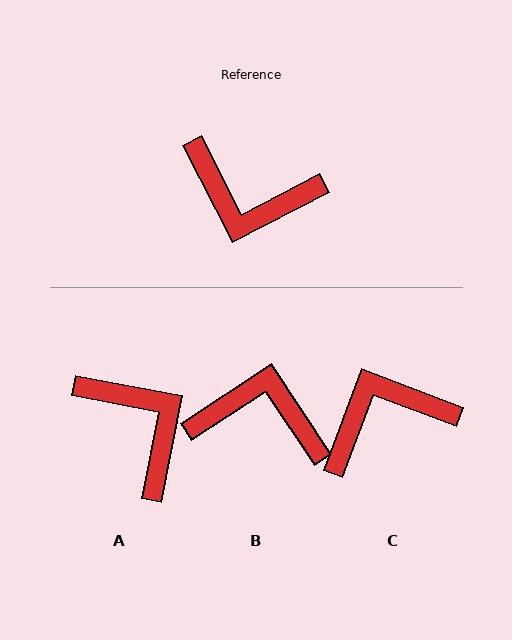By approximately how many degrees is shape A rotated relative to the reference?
Approximately 142 degrees counter-clockwise.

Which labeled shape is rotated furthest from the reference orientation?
B, about 174 degrees away.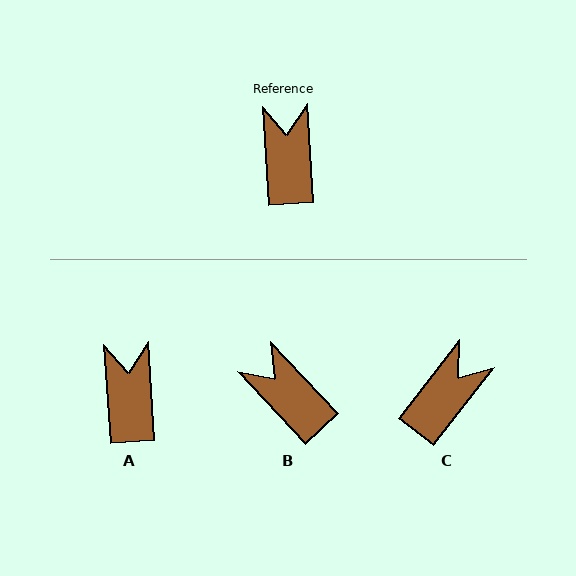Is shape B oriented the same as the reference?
No, it is off by about 40 degrees.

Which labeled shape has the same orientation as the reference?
A.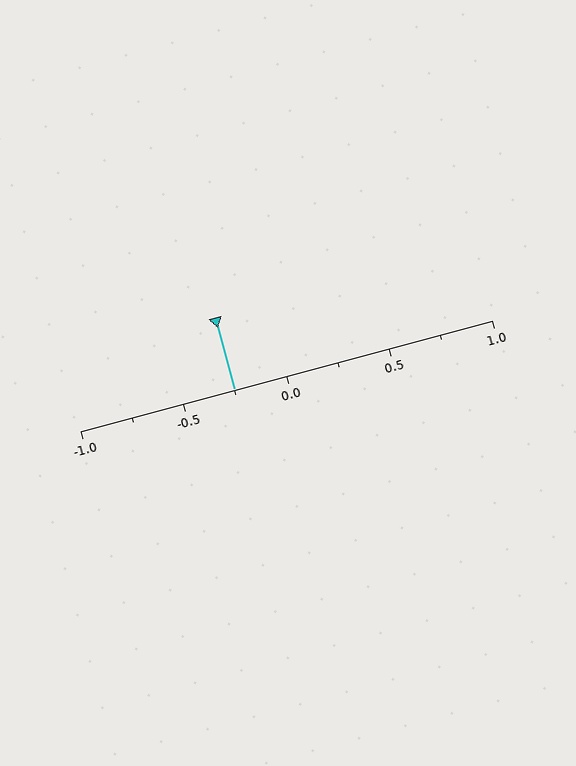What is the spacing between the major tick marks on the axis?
The major ticks are spaced 0.5 apart.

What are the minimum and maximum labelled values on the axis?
The axis runs from -1.0 to 1.0.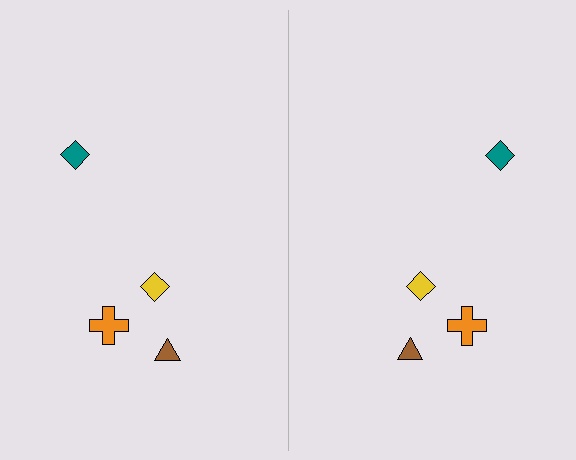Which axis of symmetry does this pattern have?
The pattern has a vertical axis of symmetry running through the center of the image.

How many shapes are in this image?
There are 8 shapes in this image.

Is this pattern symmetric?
Yes, this pattern has bilateral (reflection) symmetry.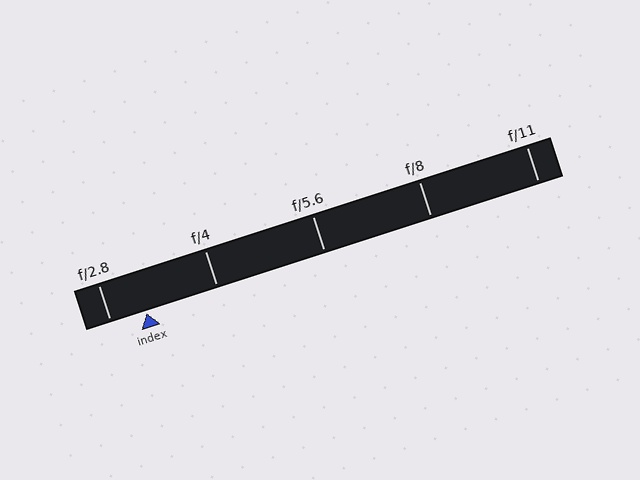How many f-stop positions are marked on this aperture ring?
There are 5 f-stop positions marked.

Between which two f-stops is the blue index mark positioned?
The index mark is between f/2.8 and f/4.